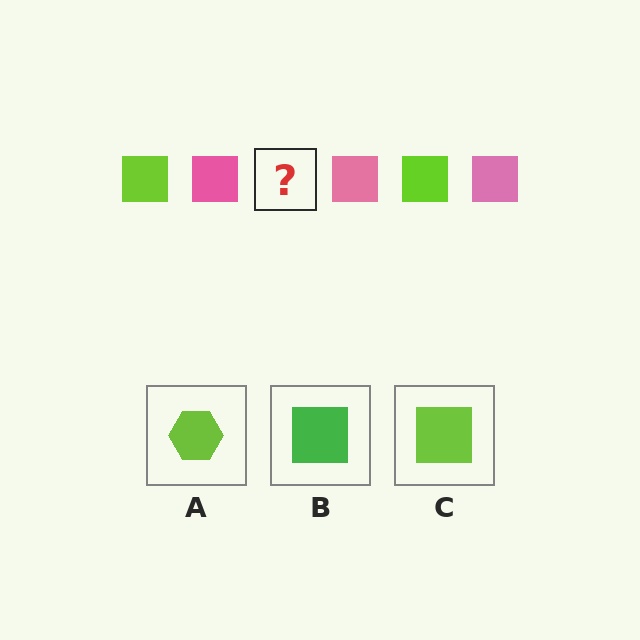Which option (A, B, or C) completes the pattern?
C.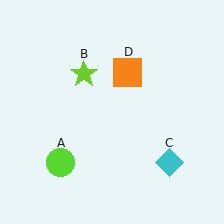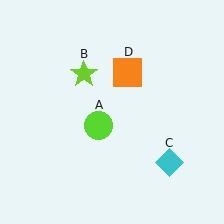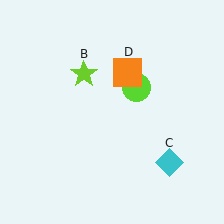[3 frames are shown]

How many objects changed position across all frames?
1 object changed position: lime circle (object A).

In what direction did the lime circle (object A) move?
The lime circle (object A) moved up and to the right.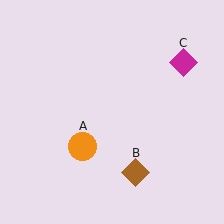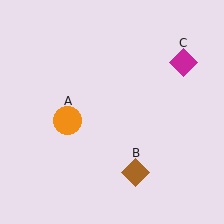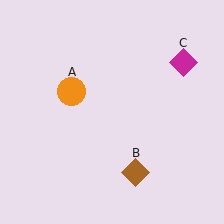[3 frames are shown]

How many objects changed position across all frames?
1 object changed position: orange circle (object A).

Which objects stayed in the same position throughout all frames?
Brown diamond (object B) and magenta diamond (object C) remained stationary.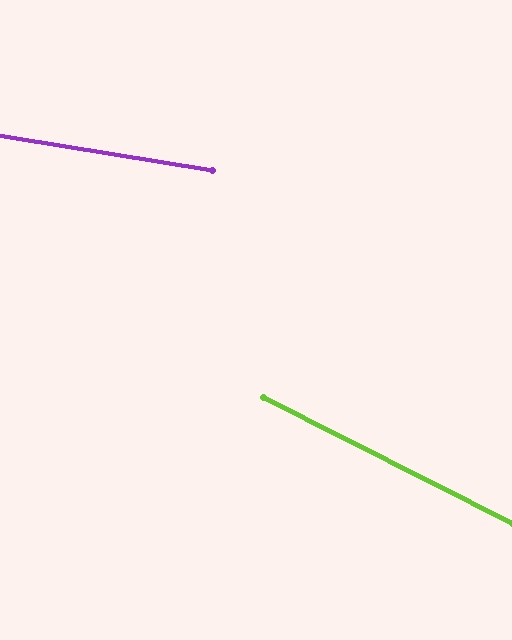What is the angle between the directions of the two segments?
Approximately 18 degrees.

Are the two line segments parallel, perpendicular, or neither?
Neither parallel nor perpendicular — they differ by about 18°.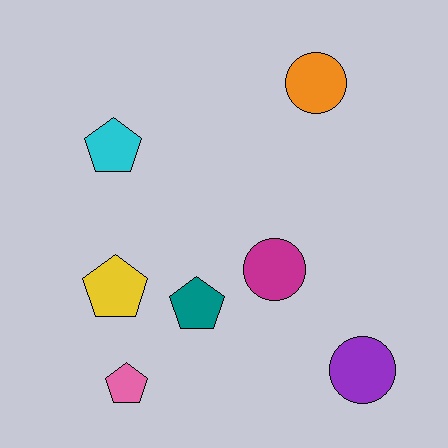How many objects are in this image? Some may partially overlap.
There are 7 objects.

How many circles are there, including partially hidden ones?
There are 3 circles.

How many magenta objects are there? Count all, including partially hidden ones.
There is 1 magenta object.